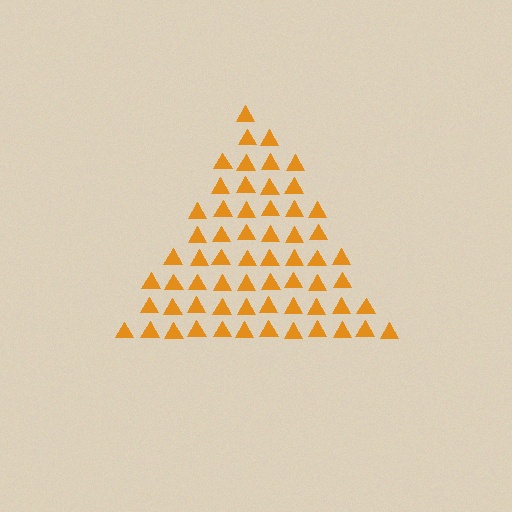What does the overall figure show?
The overall figure shows a triangle.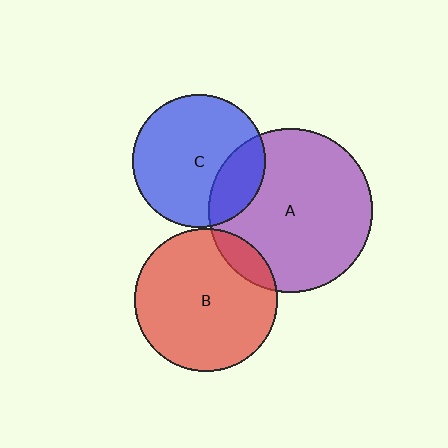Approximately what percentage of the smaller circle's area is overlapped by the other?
Approximately 25%.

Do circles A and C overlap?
Yes.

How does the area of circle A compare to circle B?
Approximately 1.3 times.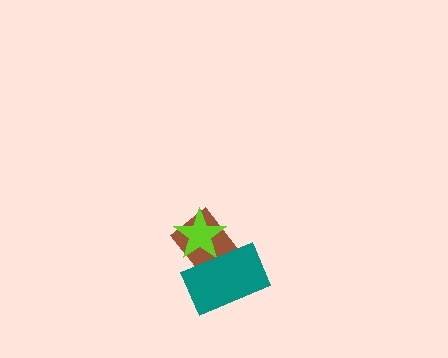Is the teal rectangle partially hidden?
No, no other shape covers it.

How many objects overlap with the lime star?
2 objects overlap with the lime star.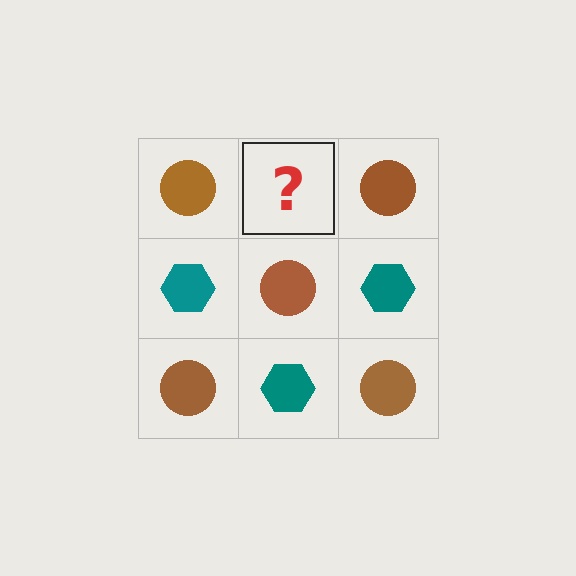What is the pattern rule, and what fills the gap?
The rule is that it alternates brown circle and teal hexagon in a checkerboard pattern. The gap should be filled with a teal hexagon.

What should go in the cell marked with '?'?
The missing cell should contain a teal hexagon.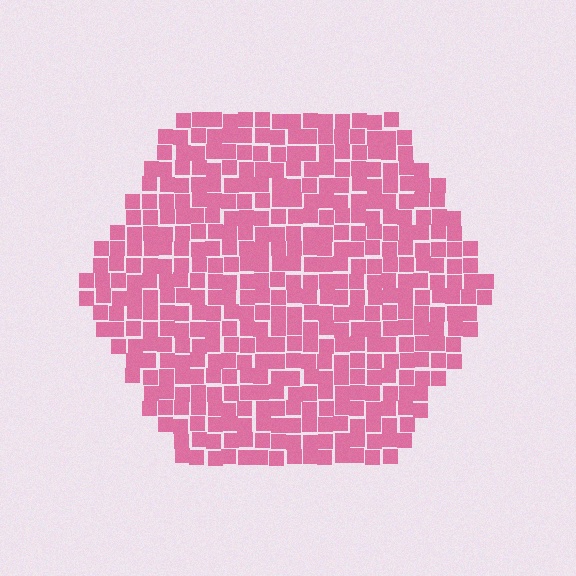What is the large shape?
The large shape is a hexagon.